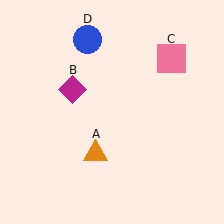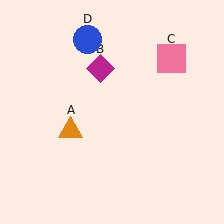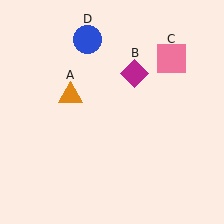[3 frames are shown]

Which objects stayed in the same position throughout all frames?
Pink square (object C) and blue circle (object D) remained stationary.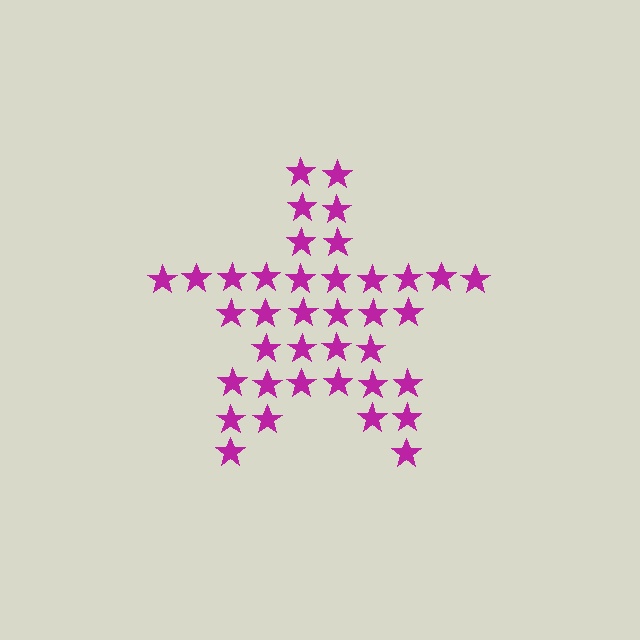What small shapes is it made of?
It is made of small stars.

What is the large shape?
The large shape is a star.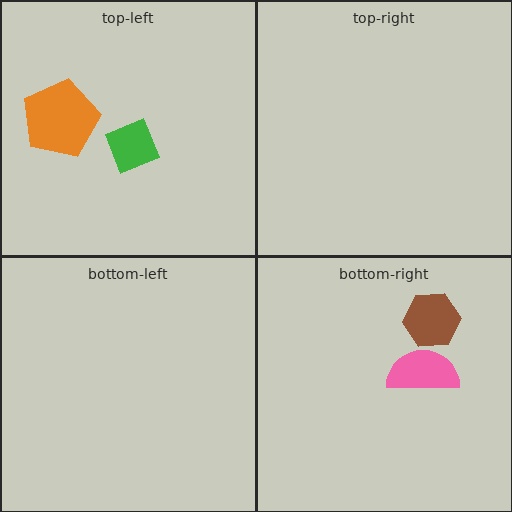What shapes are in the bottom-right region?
The pink semicircle, the brown hexagon.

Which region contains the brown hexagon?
The bottom-right region.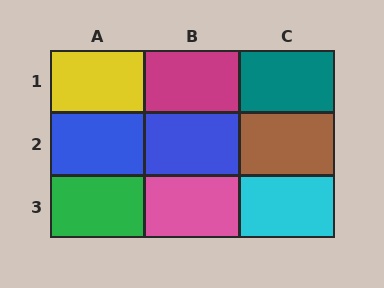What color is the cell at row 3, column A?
Green.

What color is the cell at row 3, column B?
Pink.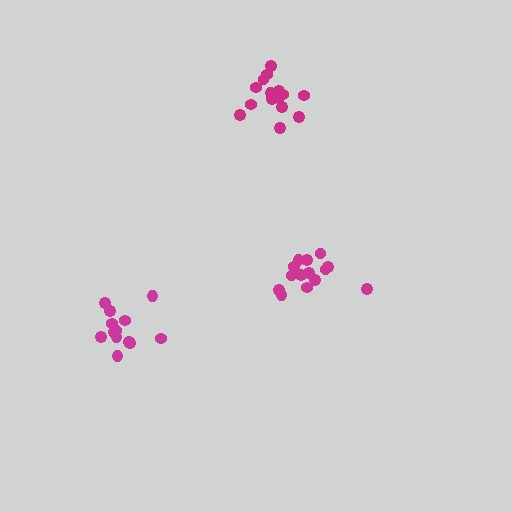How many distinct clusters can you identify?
There are 3 distinct clusters.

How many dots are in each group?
Group 1: 15 dots, Group 2: 14 dots, Group 3: 13 dots (42 total).